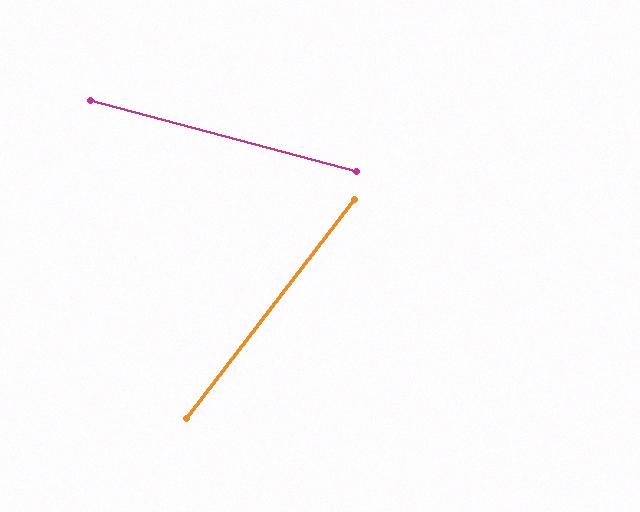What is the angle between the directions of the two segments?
Approximately 67 degrees.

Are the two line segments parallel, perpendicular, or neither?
Neither parallel nor perpendicular — they differ by about 67°.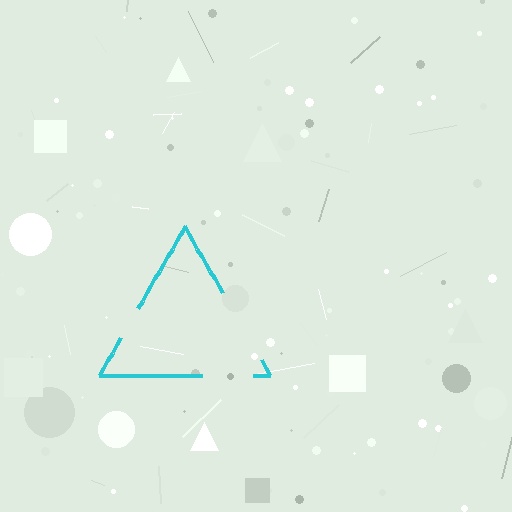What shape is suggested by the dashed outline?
The dashed outline suggests a triangle.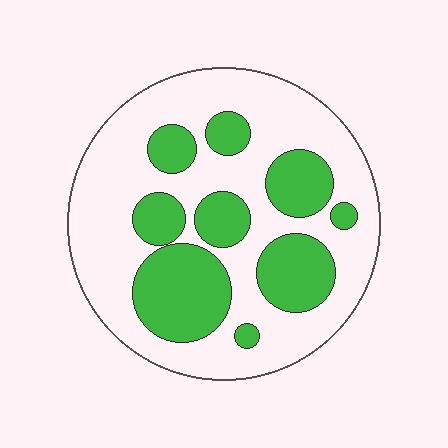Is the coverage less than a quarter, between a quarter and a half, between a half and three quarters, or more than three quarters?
Between a quarter and a half.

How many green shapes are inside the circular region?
9.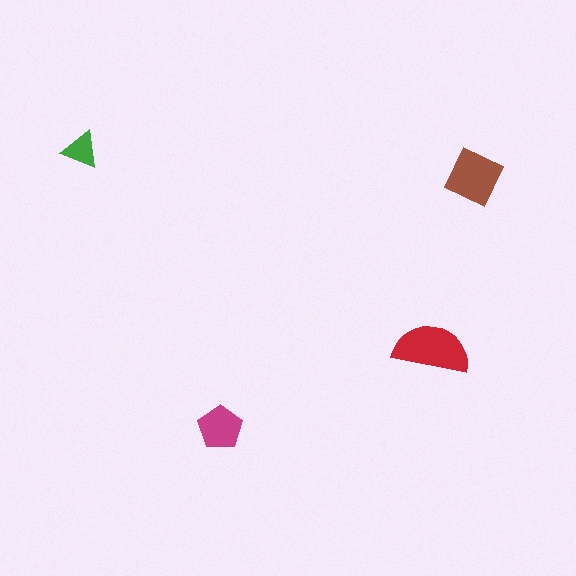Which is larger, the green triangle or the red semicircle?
The red semicircle.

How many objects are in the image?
There are 4 objects in the image.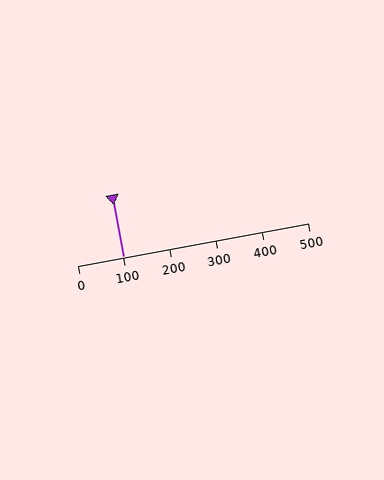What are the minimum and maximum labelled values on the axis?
The axis runs from 0 to 500.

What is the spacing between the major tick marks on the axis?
The major ticks are spaced 100 apart.